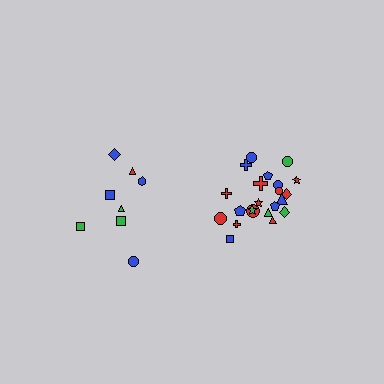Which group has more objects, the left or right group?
The right group.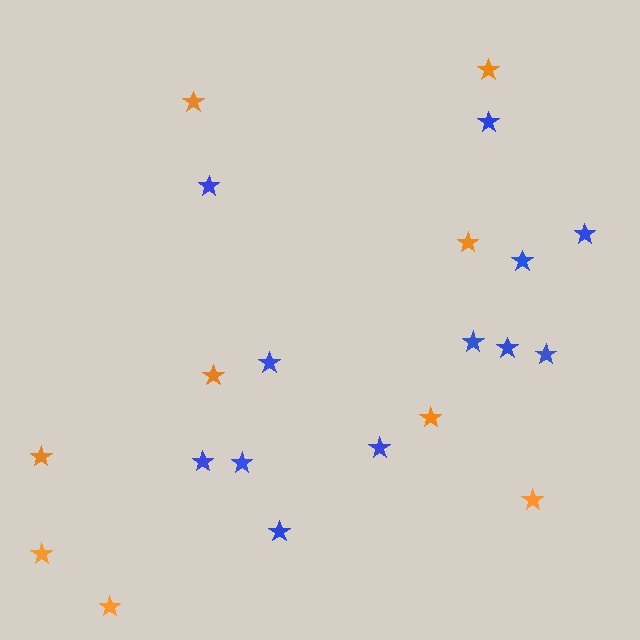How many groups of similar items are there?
There are 2 groups: one group of orange stars (9) and one group of blue stars (12).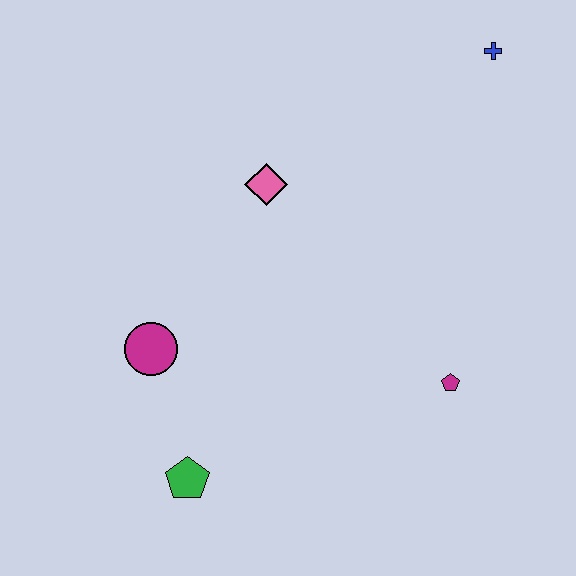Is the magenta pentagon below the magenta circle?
Yes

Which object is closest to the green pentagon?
The magenta circle is closest to the green pentagon.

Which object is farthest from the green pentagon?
The blue cross is farthest from the green pentagon.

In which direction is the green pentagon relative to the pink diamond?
The green pentagon is below the pink diamond.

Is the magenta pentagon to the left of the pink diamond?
No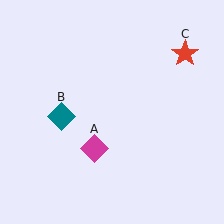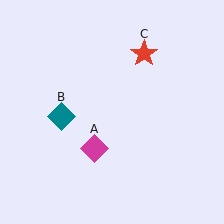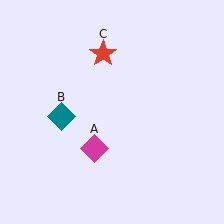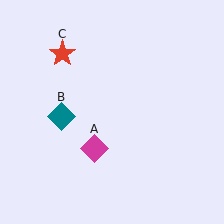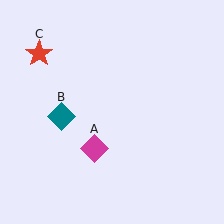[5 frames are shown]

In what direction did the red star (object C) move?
The red star (object C) moved left.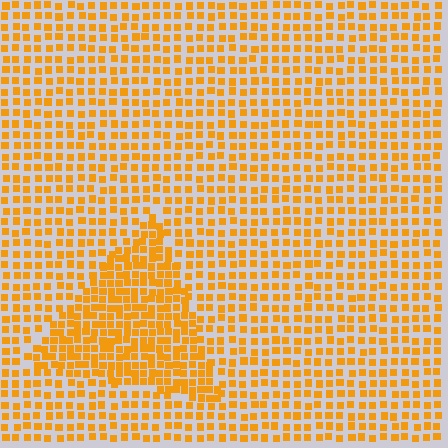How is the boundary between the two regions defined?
The boundary is defined by a change in element density (approximately 1.7x ratio). All elements are the same color, size, and shape.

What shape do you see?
I see a triangle.